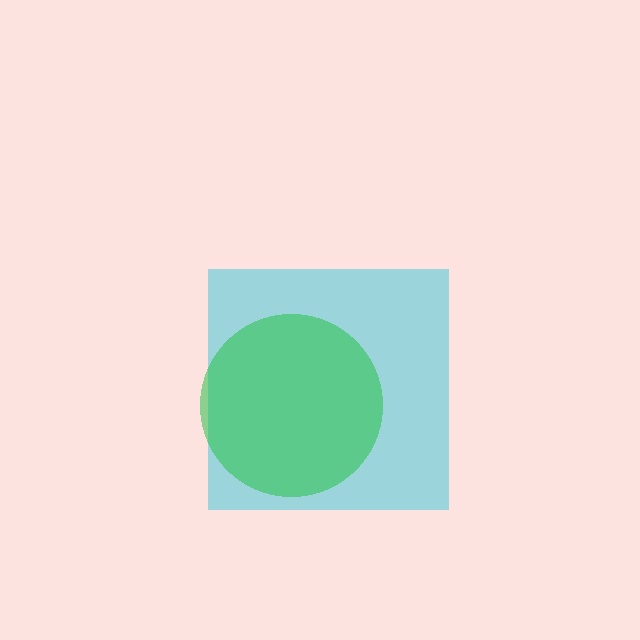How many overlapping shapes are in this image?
There are 2 overlapping shapes in the image.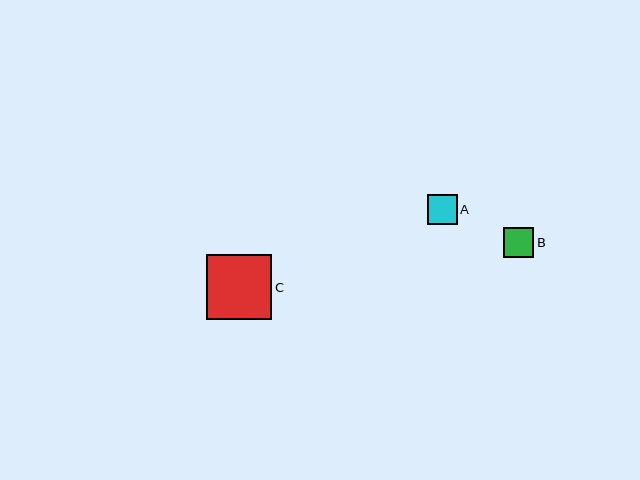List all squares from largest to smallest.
From largest to smallest: C, B, A.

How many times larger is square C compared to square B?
Square C is approximately 2.1 times the size of square B.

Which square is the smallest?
Square A is the smallest with a size of approximately 30 pixels.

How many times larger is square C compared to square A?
Square C is approximately 2.2 times the size of square A.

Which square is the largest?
Square C is the largest with a size of approximately 65 pixels.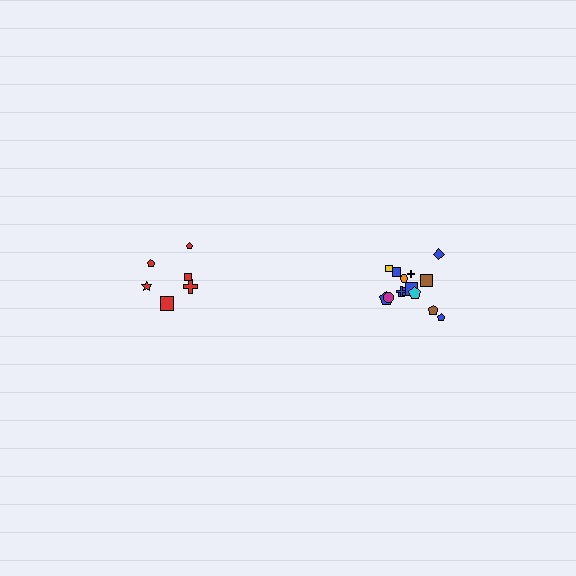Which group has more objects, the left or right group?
The right group.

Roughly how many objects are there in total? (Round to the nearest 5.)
Roughly 20 objects in total.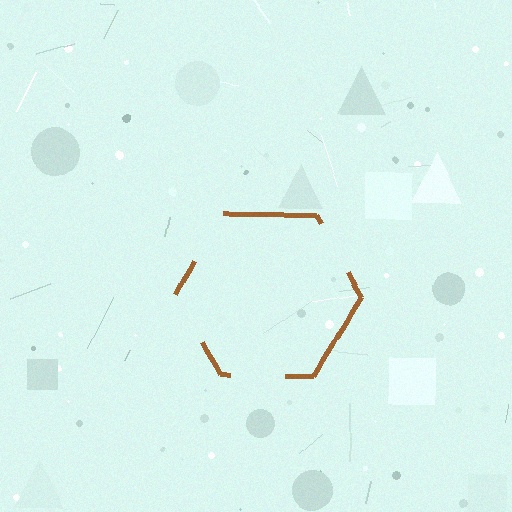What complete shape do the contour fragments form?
The contour fragments form a hexagon.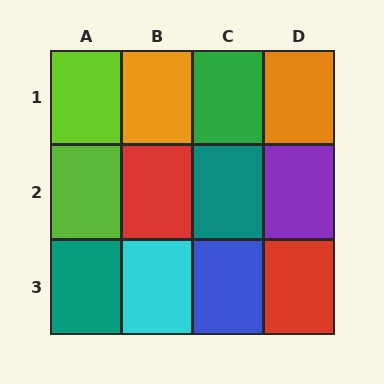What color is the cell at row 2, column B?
Red.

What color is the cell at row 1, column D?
Orange.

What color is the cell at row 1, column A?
Lime.